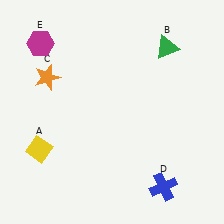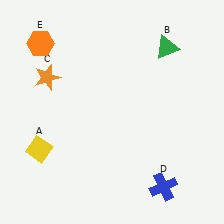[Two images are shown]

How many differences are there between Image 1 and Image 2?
There is 1 difference between the two images.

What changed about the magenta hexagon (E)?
In Image 1, E is magenta. In Image 2, it changed to orange.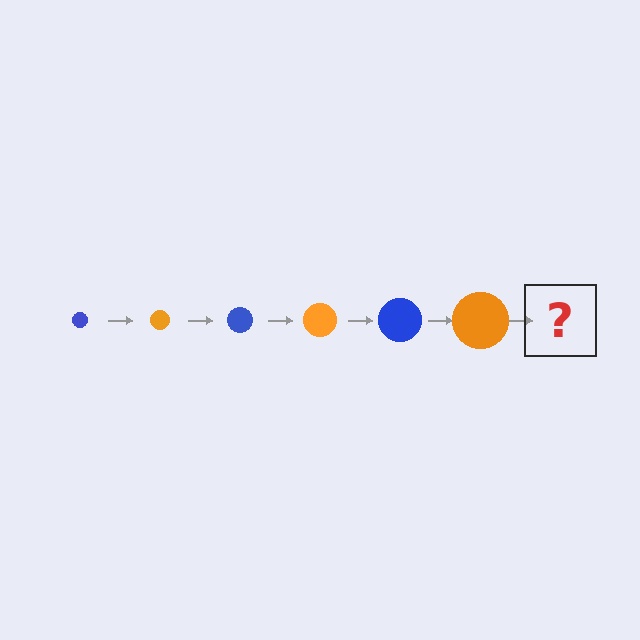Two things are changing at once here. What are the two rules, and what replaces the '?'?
The two rules are that the circle grows larger each step and the color cycles through blue and orange. The '?' should be a blue circle, larger than the previous one.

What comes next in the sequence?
The next element should be a blue circle, larger than the previous one.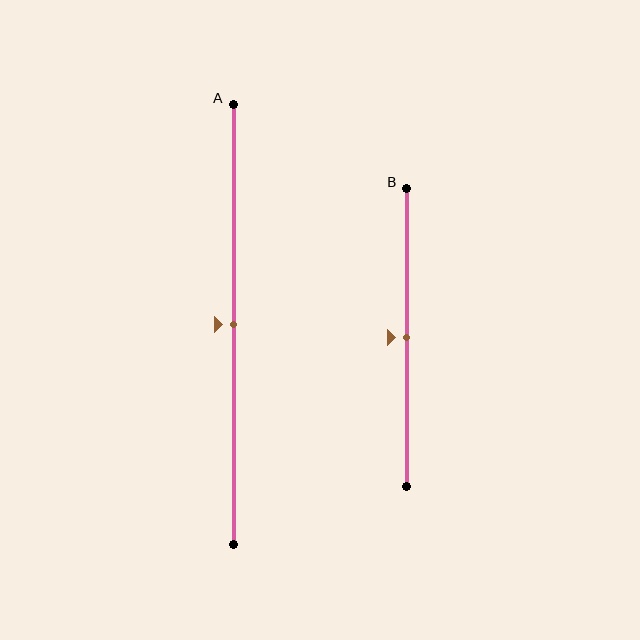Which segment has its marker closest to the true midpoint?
Segment A has its marker closest to the true midpoint.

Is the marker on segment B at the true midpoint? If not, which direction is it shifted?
Yes, the marker on segment B is at the true midpoint.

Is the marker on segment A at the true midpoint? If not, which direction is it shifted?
Yes, the marker on segment A is at the true midpoint.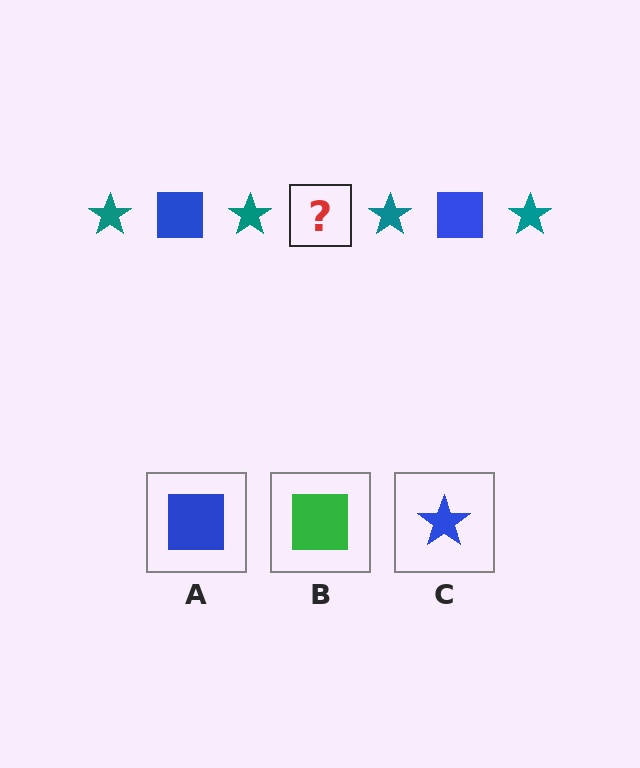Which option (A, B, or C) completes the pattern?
A.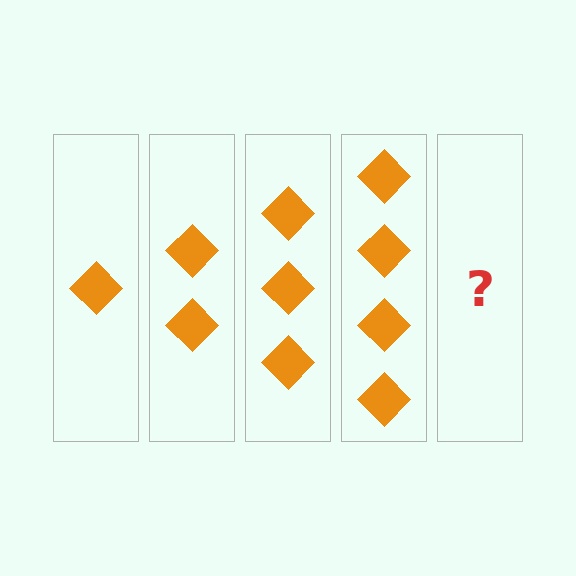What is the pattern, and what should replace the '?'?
The pattern is that each step adds one more diamond. The '?' should be 5 diamonds.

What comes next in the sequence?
The next element should be 5 diamonds.